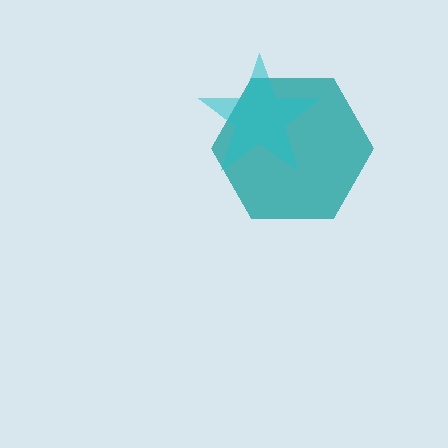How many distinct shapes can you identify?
There are 2 distinct shapes: a teal hexagon, a cyan star.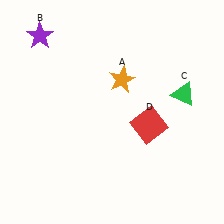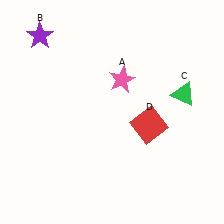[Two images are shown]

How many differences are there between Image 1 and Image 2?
There is 1 difference between the two images.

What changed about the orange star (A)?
In Image 1, A is orange. In Image 2, it changed to pink.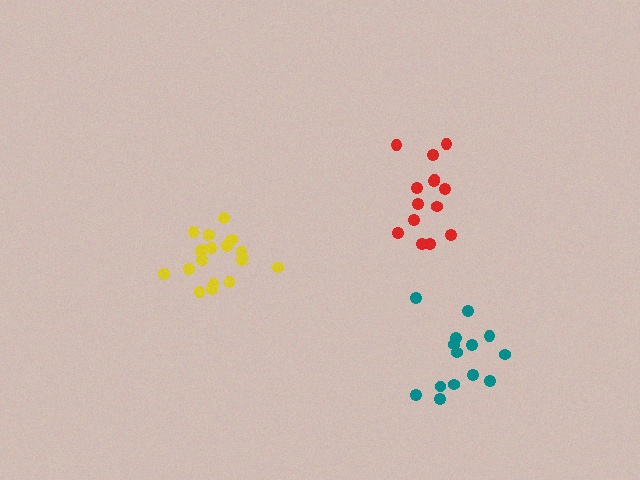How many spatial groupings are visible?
There are 3 spatial groupings.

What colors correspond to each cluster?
The clusters are colored: yellow, red, teal.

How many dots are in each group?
Group 1: 20 dots, Group 2: 14 dots, Group 3: 14 dots (48 total).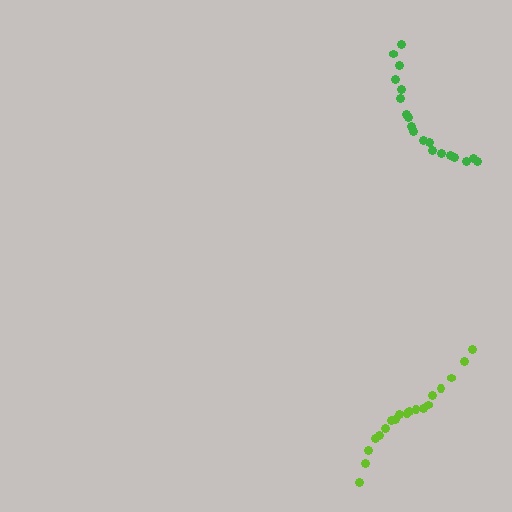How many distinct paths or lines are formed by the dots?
There are 2 distinct paths.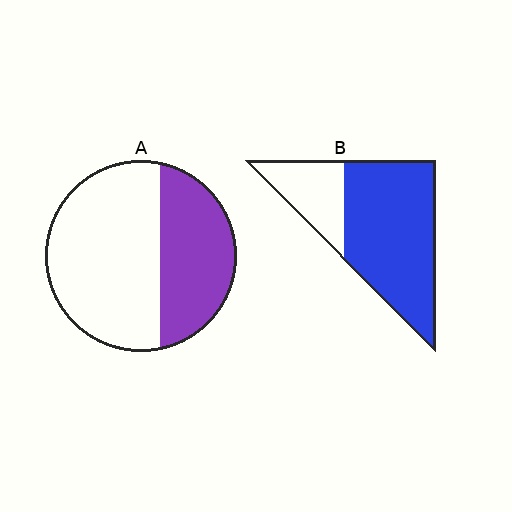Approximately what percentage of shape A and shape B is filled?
A is approximately 35% and B is approximately 75%.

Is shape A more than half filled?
No.